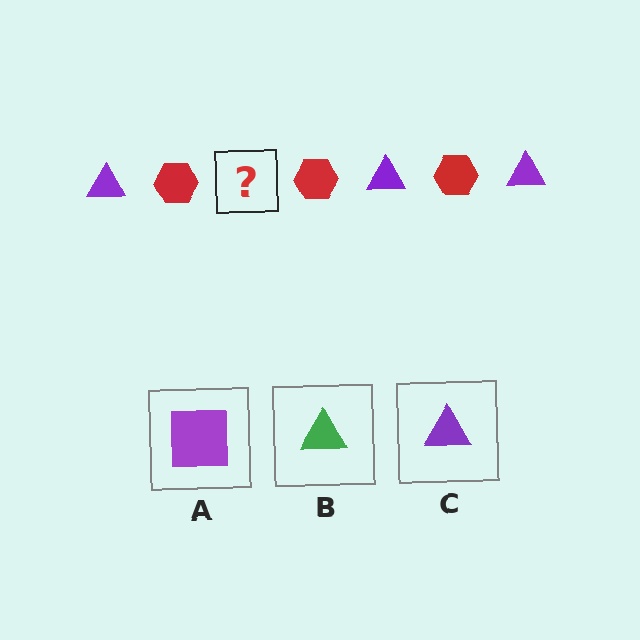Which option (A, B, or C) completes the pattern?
C.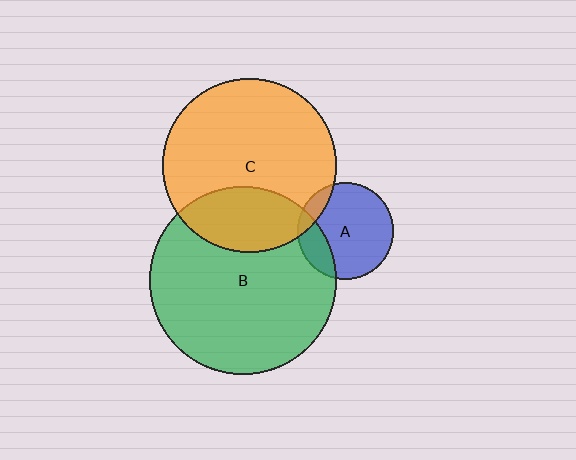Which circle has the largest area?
Circle B (green).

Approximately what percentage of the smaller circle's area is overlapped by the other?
Approximately 25%.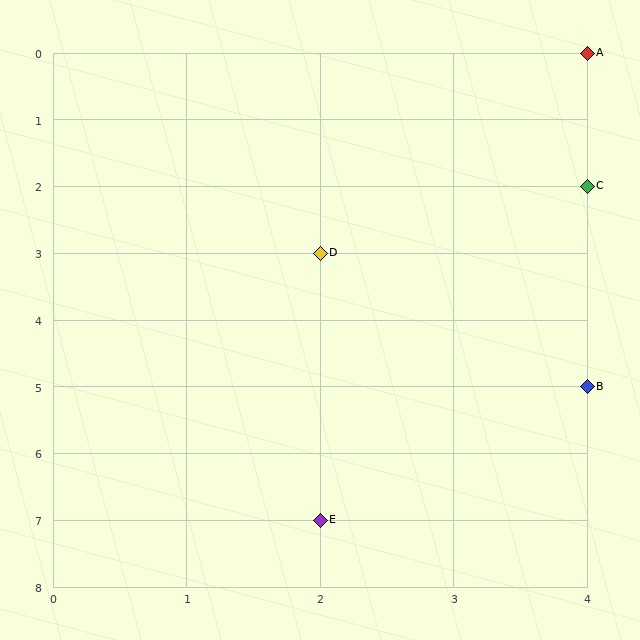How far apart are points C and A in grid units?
Points C and A are 2 rows apart.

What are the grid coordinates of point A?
Point A is at grid coordinates (4, 0).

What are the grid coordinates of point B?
Point B is at grid coordinates (4, 5).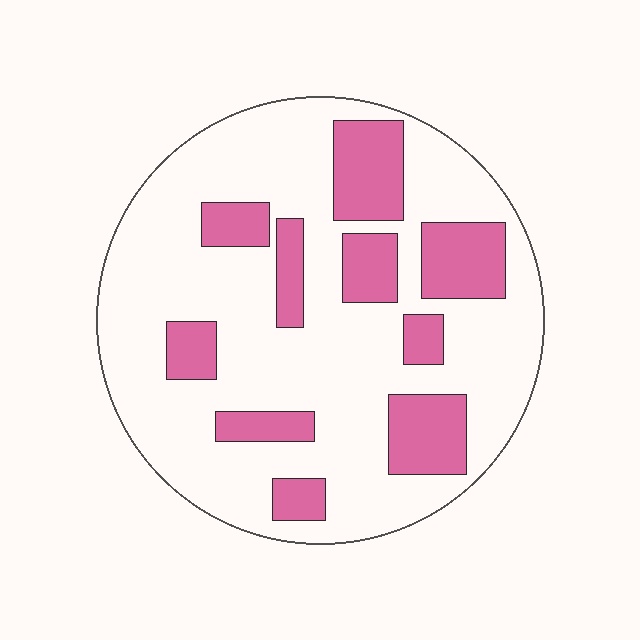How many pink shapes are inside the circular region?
10.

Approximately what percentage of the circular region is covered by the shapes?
Approximately 25%.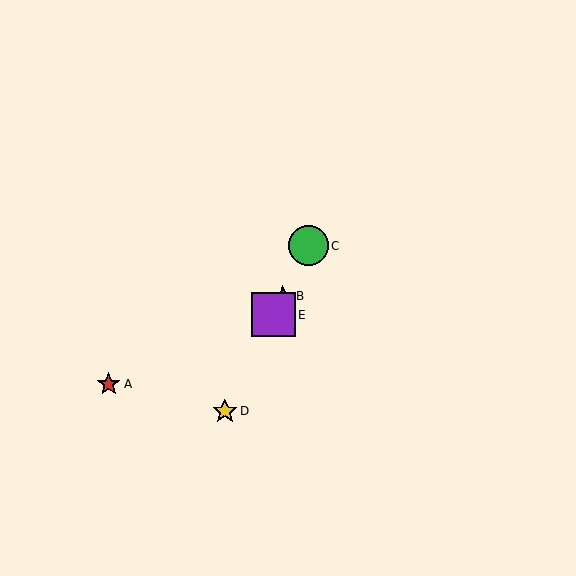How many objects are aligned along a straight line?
4 objects (B, C, D, E) are aligned along a straight line.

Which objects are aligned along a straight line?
Objects B, C, D, E are aligned along a straight line.